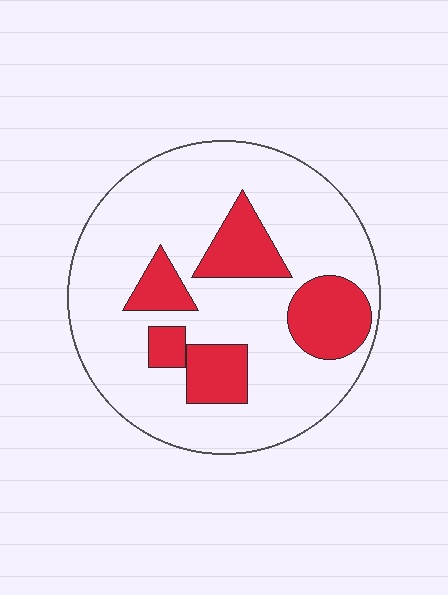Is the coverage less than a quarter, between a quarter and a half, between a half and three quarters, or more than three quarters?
Less than a quarter.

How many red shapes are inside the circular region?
5.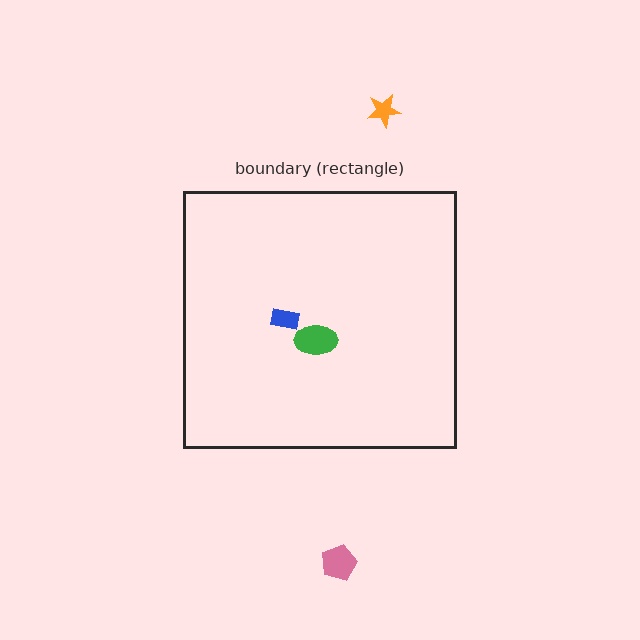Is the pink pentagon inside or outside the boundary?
Outside.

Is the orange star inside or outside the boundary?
Outside.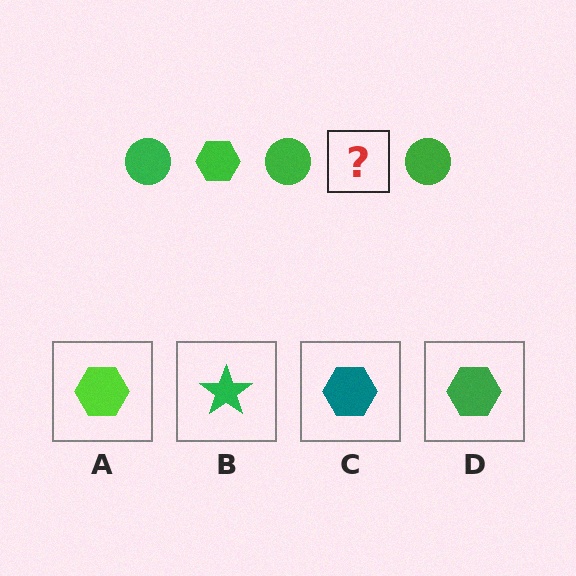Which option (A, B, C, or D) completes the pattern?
D.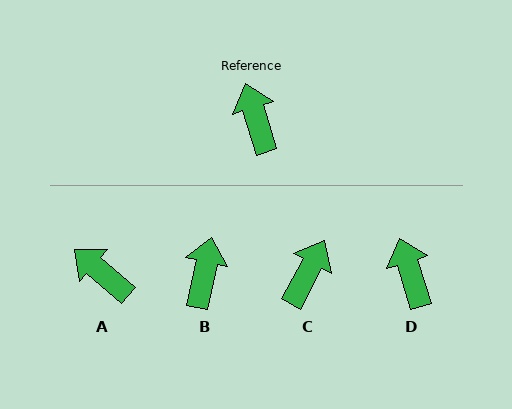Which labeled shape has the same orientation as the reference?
D.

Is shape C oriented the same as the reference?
No, it is off by about 45 degrees.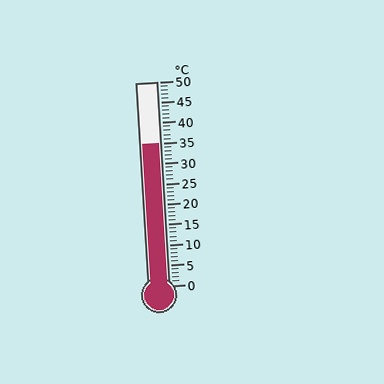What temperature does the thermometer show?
The thermometer shows approximately 35°C.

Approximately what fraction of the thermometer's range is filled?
The thermometer is filled to approximately 70% of its range.